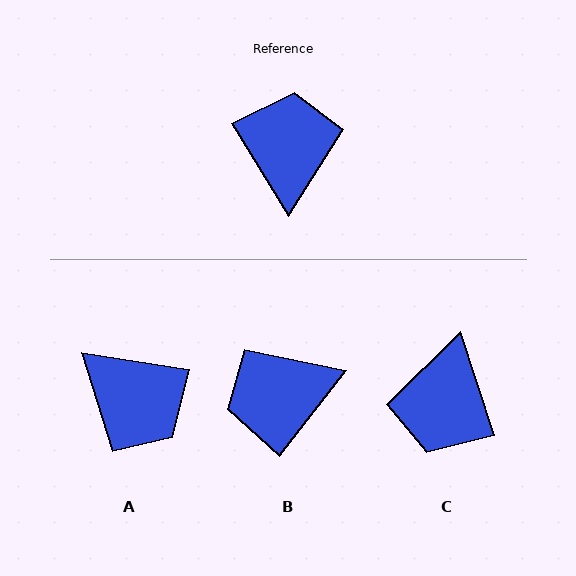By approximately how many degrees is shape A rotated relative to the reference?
Approximately 130 degrees clockwise.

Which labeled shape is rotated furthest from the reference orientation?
C, about 167 degrees away.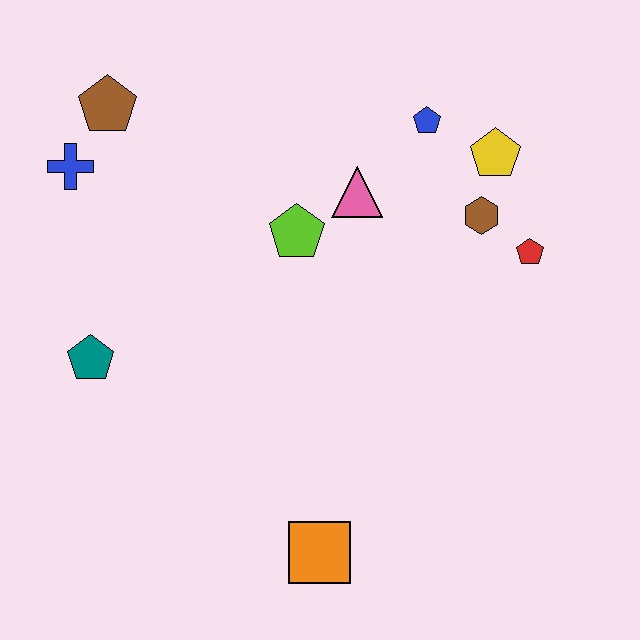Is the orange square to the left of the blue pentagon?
Yes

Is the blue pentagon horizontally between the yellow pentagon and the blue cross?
Yes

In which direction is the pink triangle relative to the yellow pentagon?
The pink triangle is to the left of the yellow pentagon.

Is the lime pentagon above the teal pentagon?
Yes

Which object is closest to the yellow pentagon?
The brown hexagon is closest to the yellow pentagon.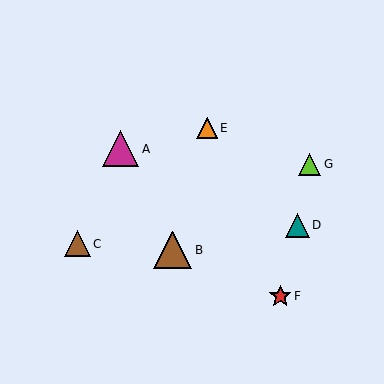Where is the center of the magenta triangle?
The center of the magenta triangle is at (121, 149).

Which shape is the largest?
The brown triangle (labeled B) is the largest.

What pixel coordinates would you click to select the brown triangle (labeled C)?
Click at (77, 244) to select the brown triangle C.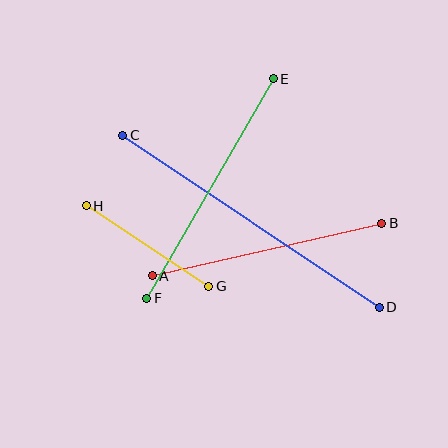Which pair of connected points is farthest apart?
Points C and D are farthest apart.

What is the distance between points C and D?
The distance is approximately 309 pixels.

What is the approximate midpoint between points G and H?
The midpoint is at approximately (147, 246) pixels.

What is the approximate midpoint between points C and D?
The midpoint is at approximately (251, 221) pixels.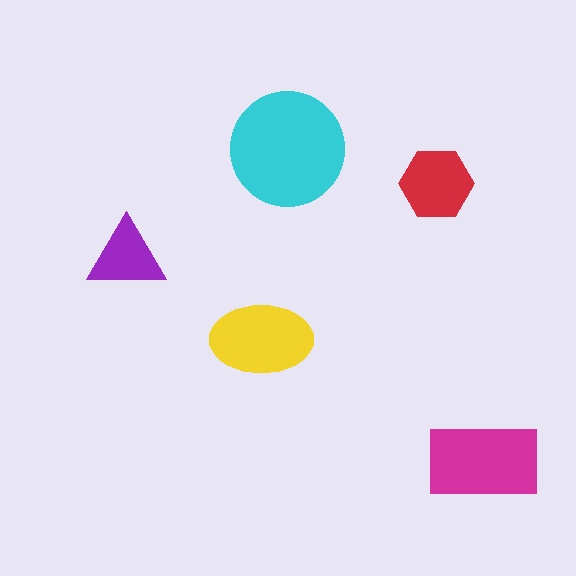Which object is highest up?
The cyan circle is topmost.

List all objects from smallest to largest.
The purple triangle, the red hexagon, the yellow ellipse, the magenta rectangle, the cyan circle.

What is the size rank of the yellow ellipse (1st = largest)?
3rd.